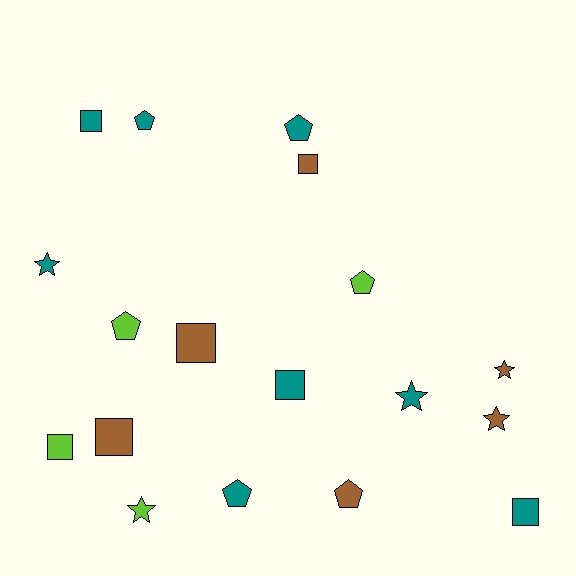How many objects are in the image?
There are 18 objects.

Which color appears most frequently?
Teal, with 8 objects.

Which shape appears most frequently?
Square, with 7 objects.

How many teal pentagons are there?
There are 3 teal pentagons.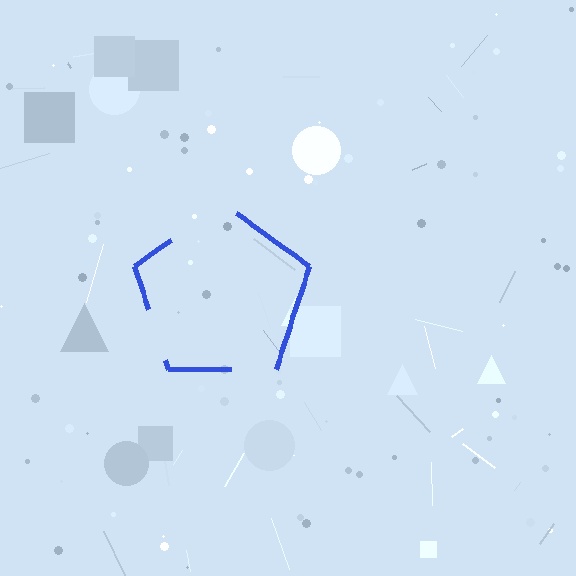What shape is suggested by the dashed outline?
The dashed outline suggests a pentagon.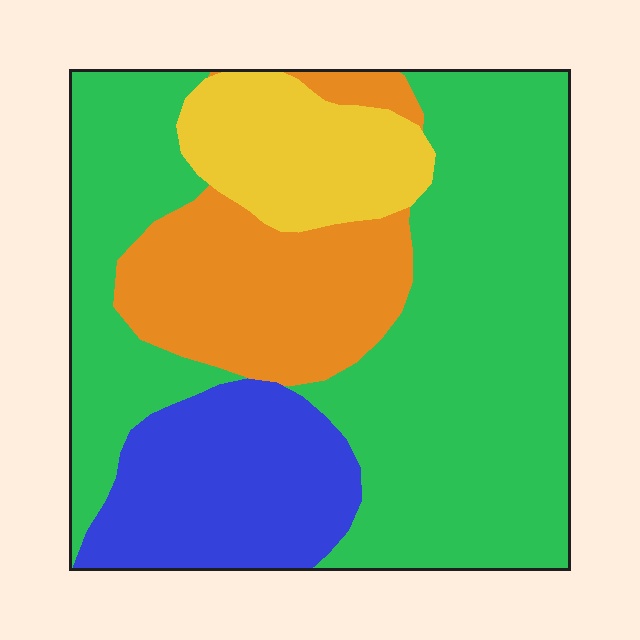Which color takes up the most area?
Green, at roughly 55%.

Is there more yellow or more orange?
Orange.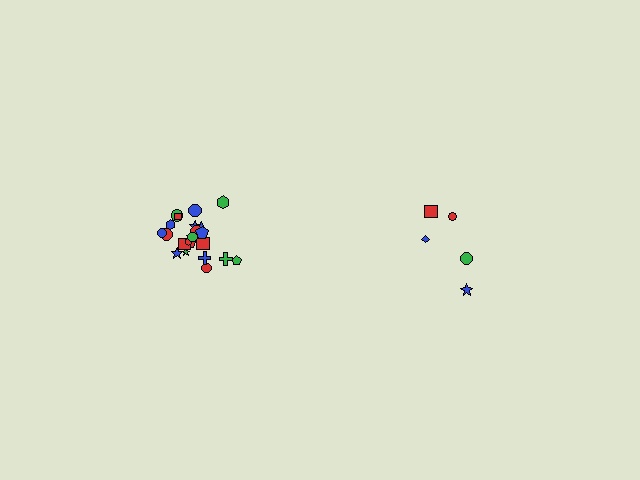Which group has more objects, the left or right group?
The left group.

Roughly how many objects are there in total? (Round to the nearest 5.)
Roughly 30 objects in total.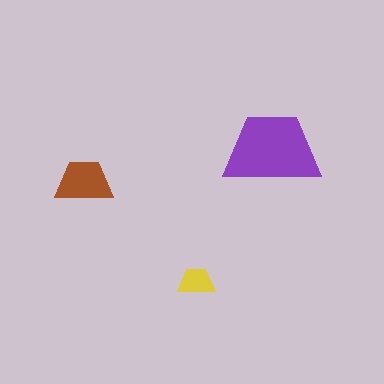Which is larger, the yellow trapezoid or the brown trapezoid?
The brown one.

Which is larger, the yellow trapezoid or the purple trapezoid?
The purple one.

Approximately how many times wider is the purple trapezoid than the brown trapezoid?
About 1.5 times wider.